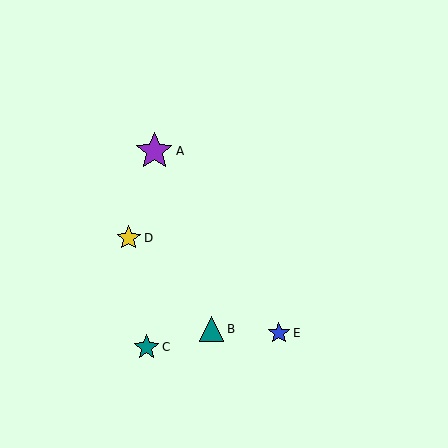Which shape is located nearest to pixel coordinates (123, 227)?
The yellow star (labeled D) at (129, 238) is nearest to that location.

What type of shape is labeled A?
Shape A is a purple star.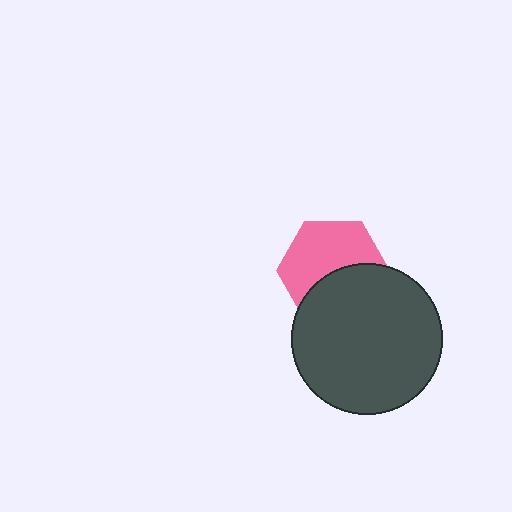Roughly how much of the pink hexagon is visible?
About half of it is visible (roughly 57%).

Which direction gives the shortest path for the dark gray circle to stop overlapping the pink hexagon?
Moving down gives the shortest separation.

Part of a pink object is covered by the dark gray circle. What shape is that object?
It is a hexagon.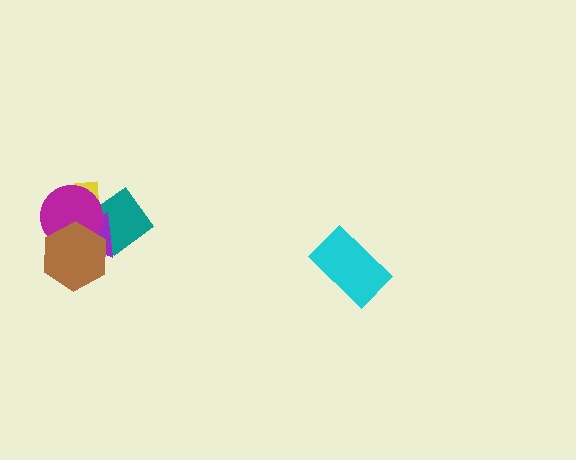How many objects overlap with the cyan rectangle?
0 objects overlap with the cyan rectangle.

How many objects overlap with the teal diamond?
4 objects overlap with the teal diamond.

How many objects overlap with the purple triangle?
4 objects overlap with the purple triangle.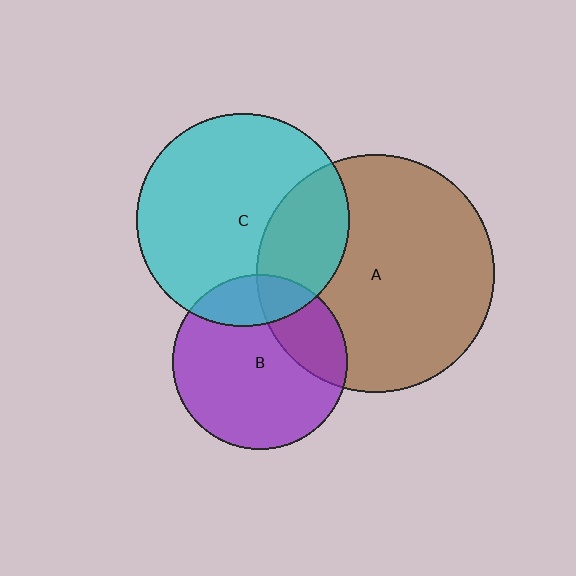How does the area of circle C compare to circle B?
Approximately 1.5 times.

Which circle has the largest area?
Circle A (brown).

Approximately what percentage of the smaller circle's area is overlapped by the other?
Approximately 30%.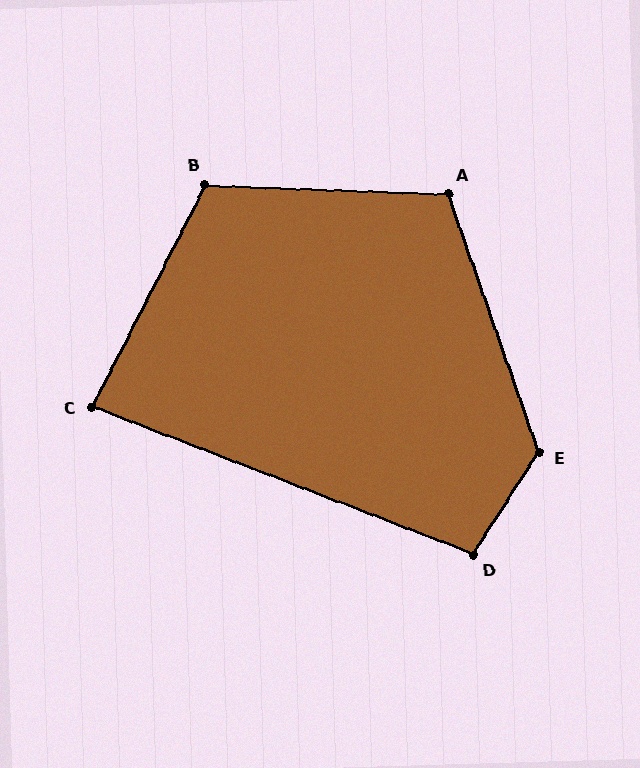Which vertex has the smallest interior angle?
C, at approximately 84 degrees.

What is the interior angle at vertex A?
Approximately 111 degrees (obtuse).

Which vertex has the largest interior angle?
E, at approximately 128 degrees.